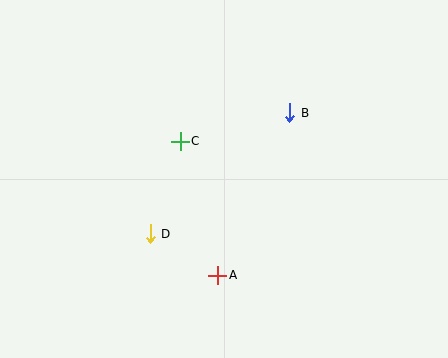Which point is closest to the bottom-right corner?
Point A is closest to the bottom-right corner.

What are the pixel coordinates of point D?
Point D is at (150, 234).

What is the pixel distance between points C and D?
The distance between C and D is 97 pixels.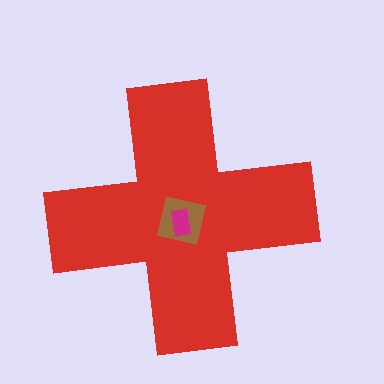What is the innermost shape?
The magenta rectangle.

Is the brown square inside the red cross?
Yes.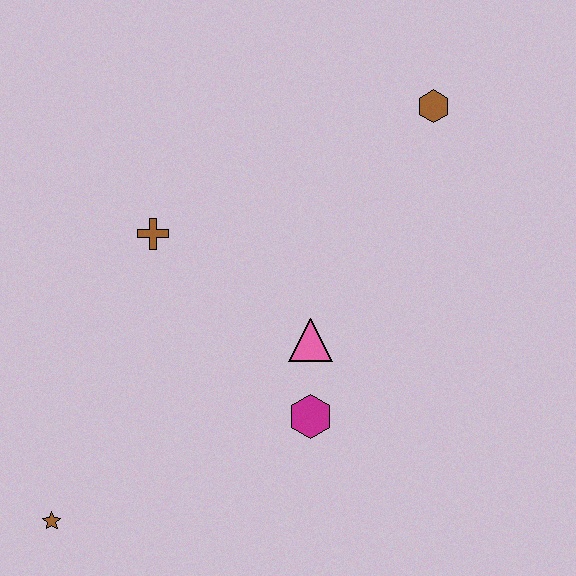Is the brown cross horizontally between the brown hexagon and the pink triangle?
No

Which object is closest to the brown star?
The magenta hexagon is closest to the brown star.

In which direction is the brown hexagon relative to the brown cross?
The brown hexagon is to the right of the brown cross.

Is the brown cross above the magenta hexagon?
Yes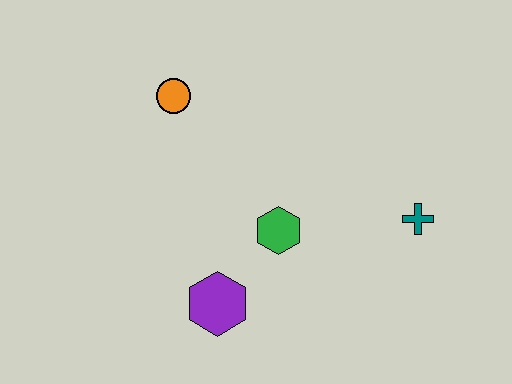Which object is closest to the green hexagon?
The purple hexagon is closest to the green hexagon.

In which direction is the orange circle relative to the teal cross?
The orange circle is to the left of the teal cross.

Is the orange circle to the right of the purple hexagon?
No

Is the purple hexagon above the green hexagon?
No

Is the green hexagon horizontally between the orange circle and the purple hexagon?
No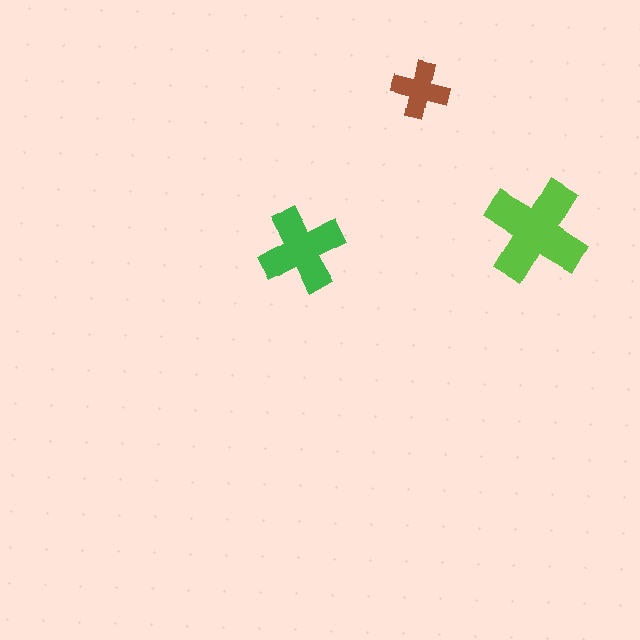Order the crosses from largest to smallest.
the lime one, the green one, the brown one.